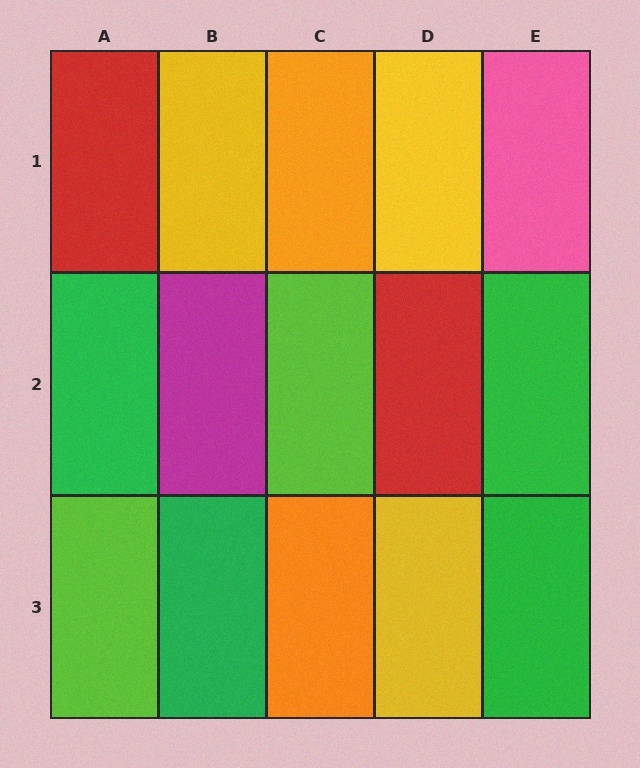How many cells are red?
2 cells are red.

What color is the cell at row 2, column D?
Red.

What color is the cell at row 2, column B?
Magenta.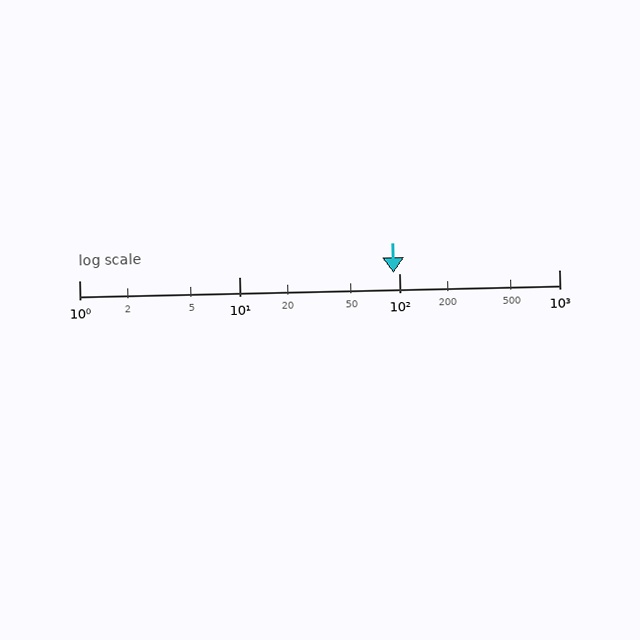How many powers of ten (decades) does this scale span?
The scale spans 3 decades, from 1 to 1000.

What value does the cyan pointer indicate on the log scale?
The pointer indicates approximately 92.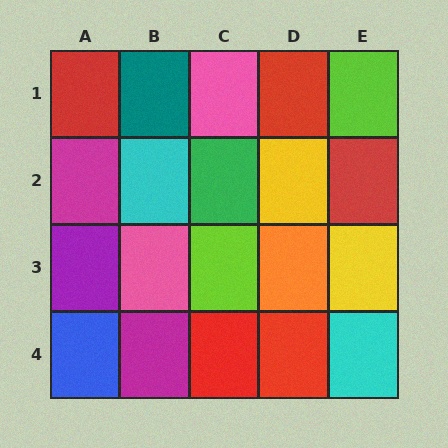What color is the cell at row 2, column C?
Green.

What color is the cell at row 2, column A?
Magenta.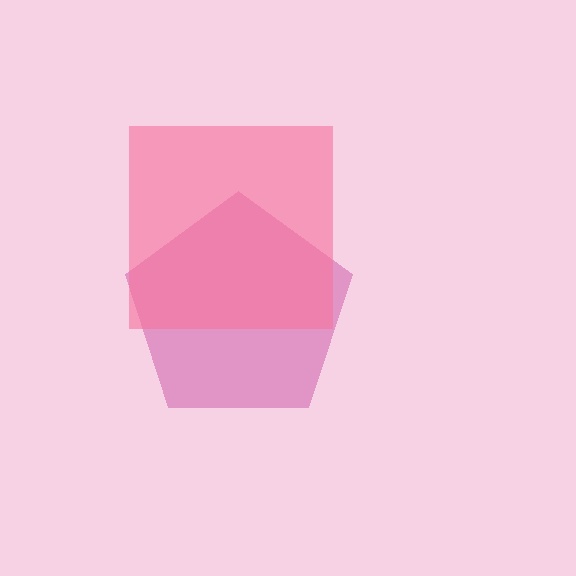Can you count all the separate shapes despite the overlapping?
Yes, there are 2 separate shapes.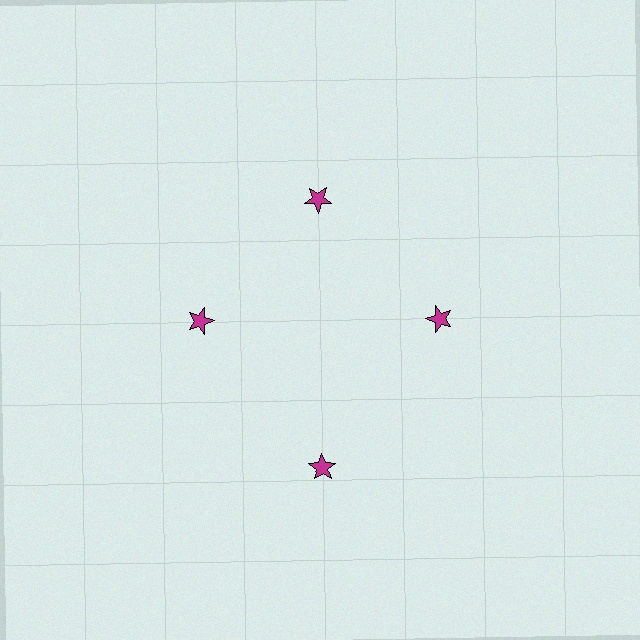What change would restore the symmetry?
The symmetry would be restored by moving it inward, back onto the ring so that all 4 stars sit at equal angles and equal distance from the center.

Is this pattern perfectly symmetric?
No. The 4 magenta stars are arranged in a ring, but one element near the 6 o'clock position is pushed outward from the center, breaking the 4-fold rotational symmetry.